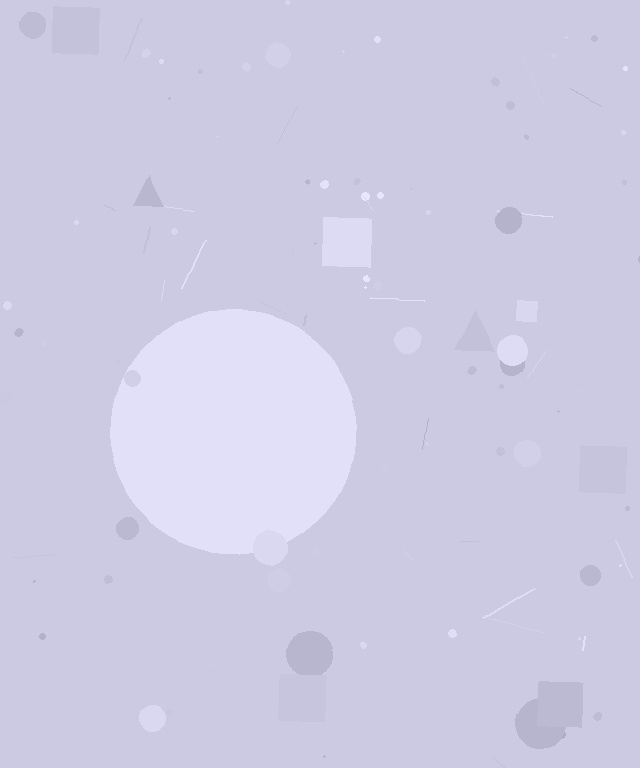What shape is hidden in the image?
A circle is hidden in the image.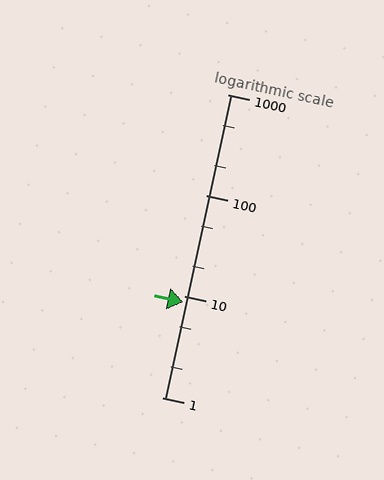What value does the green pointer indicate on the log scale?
The pointer indicates approximately 8.8.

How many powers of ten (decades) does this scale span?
The scale spans 3 decades, from 1 to 1000.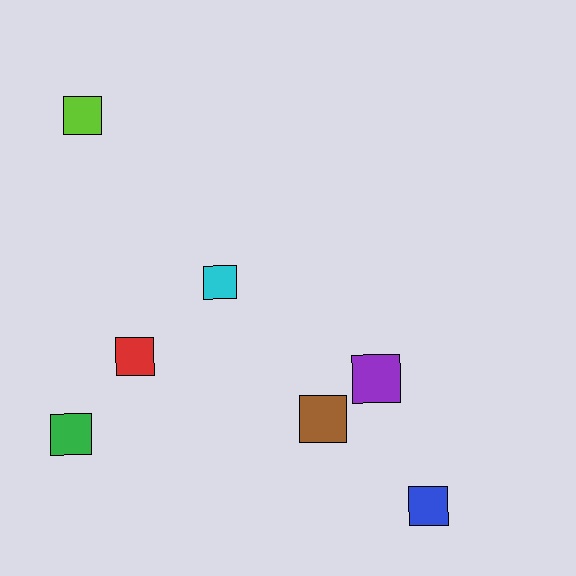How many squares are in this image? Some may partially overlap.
There are 7 squares.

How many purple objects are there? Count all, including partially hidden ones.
There is 1 purple object.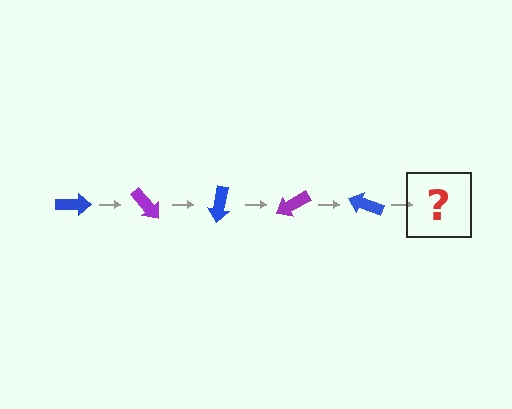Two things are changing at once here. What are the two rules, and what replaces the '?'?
The two rules are that it rotates 50 degrees each step and the color cycles through blue and purple. The '?' should be a purple arrow, rotated 250 degrees from the start.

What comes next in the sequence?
The next element should be a purple arrow, rotated 250 degrees from the start.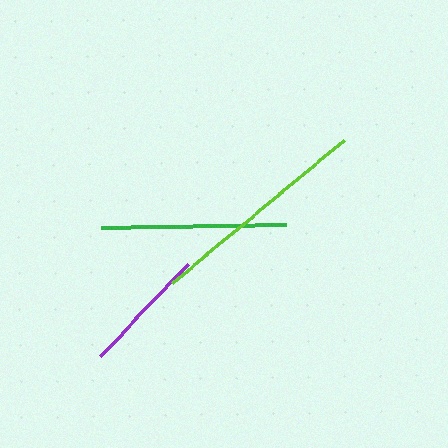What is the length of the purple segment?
The purple segment is approximately 127 pixels long.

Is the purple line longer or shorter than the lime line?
The lime line is longer than the purple line.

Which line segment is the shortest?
The purple line is the shortest at approximately 127 pixels.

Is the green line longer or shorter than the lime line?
The lime line is longer than the green line.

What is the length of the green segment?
The green segment is approximately 185 pixels long.